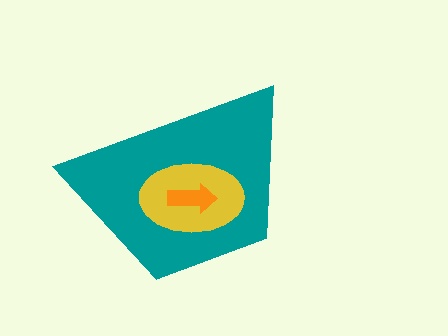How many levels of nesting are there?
3.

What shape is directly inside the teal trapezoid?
The yellow ellipse.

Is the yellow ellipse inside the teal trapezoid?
Yes.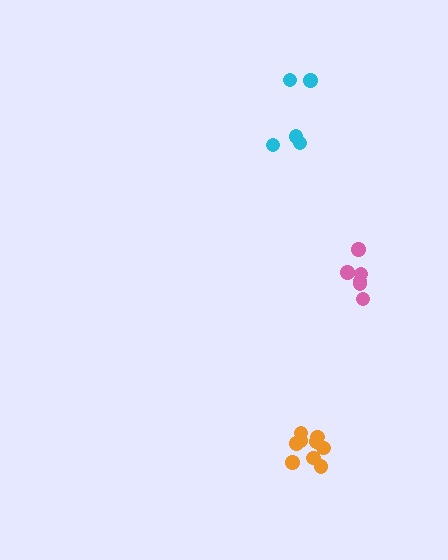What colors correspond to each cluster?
The clusters are colored: orange, pink, cyan.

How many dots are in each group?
Group 1: 9 dots, Group 2: 7 dots, Group 3: 5 dots (21 total).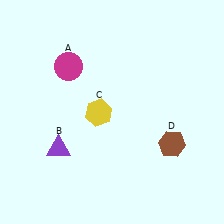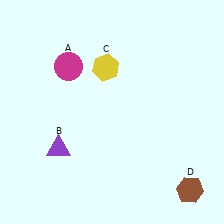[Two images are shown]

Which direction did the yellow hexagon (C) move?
The yellow hexagon (C) moved up.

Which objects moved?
The objects that moved are: the yellow hexagon (C), the brown hexagon (D).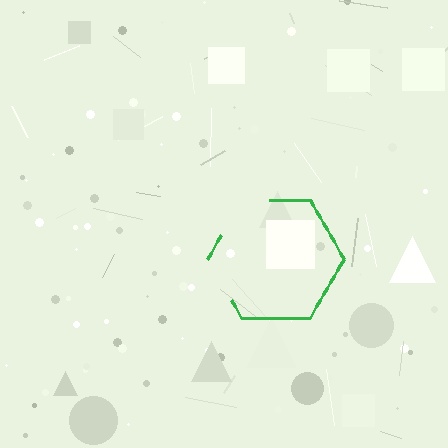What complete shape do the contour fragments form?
The contour fragments form a hexagon.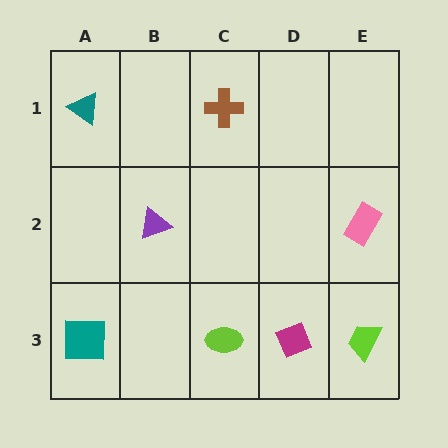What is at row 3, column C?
A lime ellipse.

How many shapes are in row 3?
4 shapes.